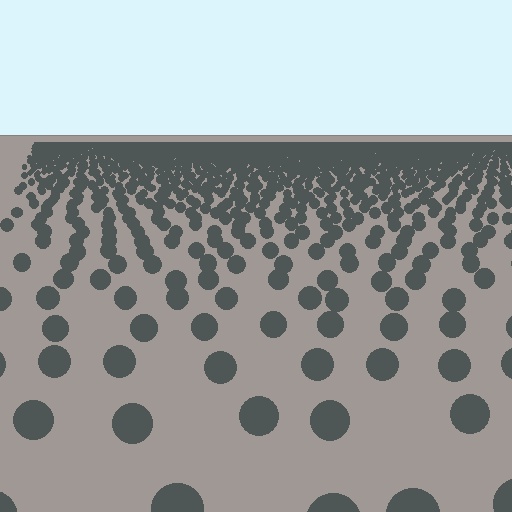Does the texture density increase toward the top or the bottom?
Density increases toward the top.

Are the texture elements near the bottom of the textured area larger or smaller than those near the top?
Larger. Near the bottom, elements are closer to the viewer and appear at a bigger on-screen size.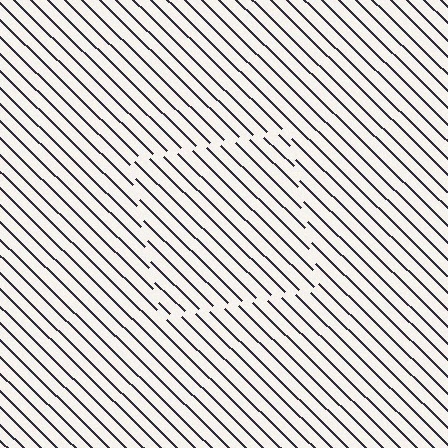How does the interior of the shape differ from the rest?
The interior of the shape contains the same grating, shifted by half a period — the contour is defined by the phase discontinuity where line-ends from the inner and outer gratings abut.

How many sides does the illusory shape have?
4 sides — the line-ends trace a square.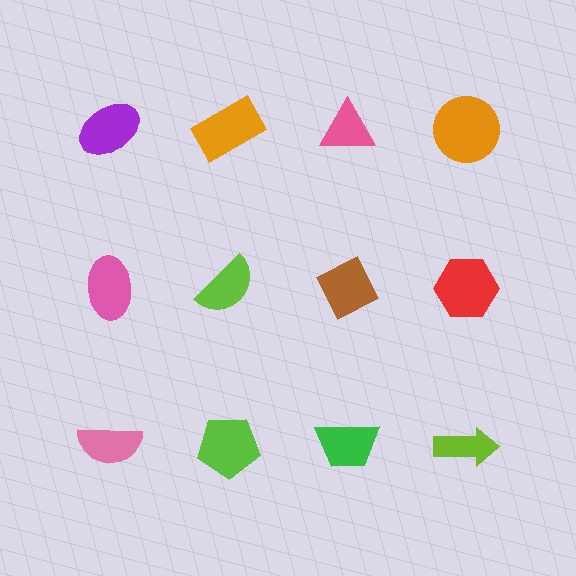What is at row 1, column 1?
A purple ellipse.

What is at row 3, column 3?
A green trapezoid.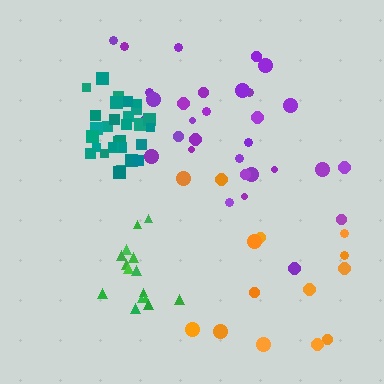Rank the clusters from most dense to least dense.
teal, green, purple, orange.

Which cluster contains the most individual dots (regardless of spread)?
Purple (32).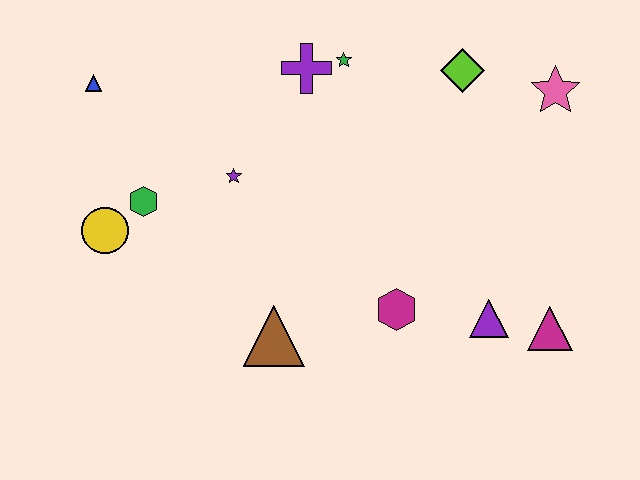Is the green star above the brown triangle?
Yes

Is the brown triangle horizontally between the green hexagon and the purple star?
No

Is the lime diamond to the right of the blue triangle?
Yes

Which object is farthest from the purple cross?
The magenta triangle is farthest from the purple cross.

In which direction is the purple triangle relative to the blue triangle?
The purple triangle is to the right of the blue triangle.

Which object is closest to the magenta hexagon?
The purple triangle is closest to the magenta hexagon.